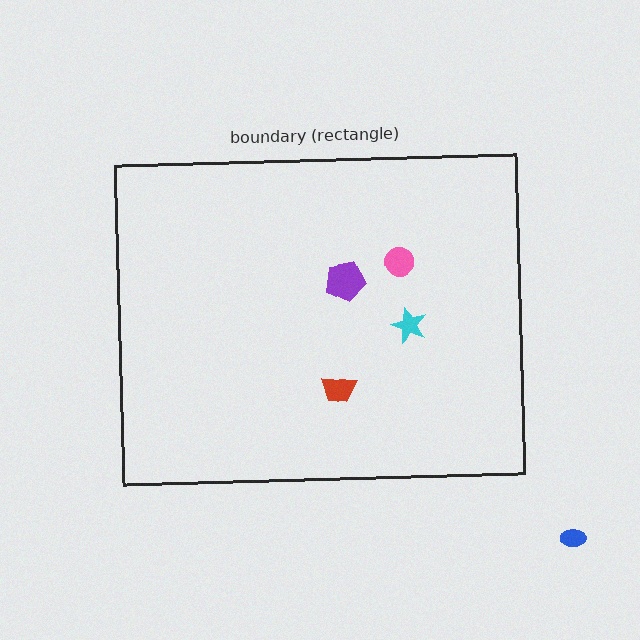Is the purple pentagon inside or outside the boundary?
Inside.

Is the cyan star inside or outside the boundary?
Inside.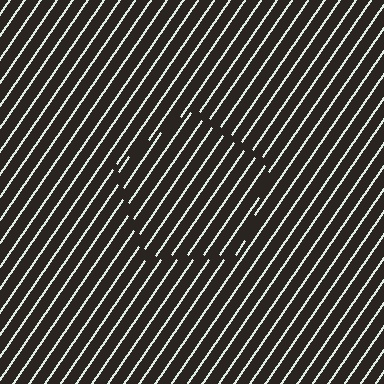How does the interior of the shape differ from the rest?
The interior of the shape contains the same grating, shifted by half a period — the contour is defined by the phase discontinuity where line-ends from the inner and outer gratings abut.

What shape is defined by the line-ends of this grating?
An illusory pentagon. The interior of the shape contains the same grating, shifted by half a period — the contour is defined by the phase discontinuity where line-ends from the inner and outer gratings abut.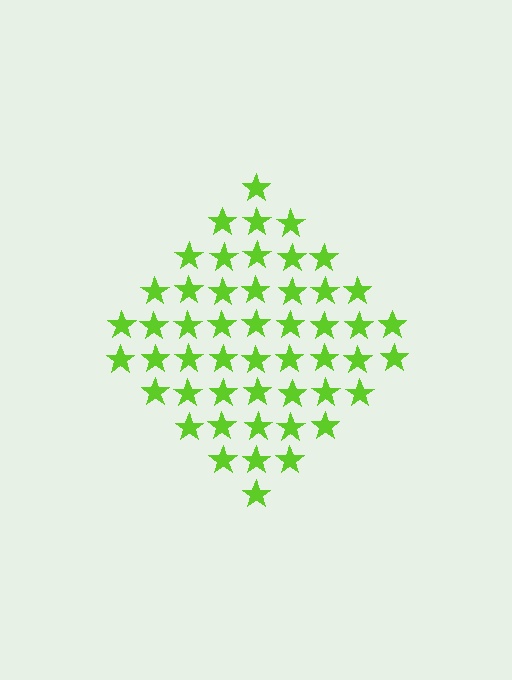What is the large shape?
The large shape is a diamond.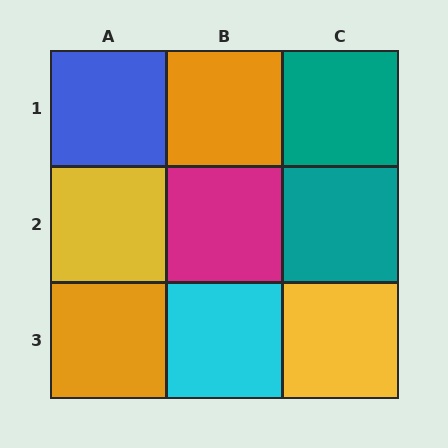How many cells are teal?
2 cells are teal.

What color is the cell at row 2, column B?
Magenta.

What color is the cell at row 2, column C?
Teal.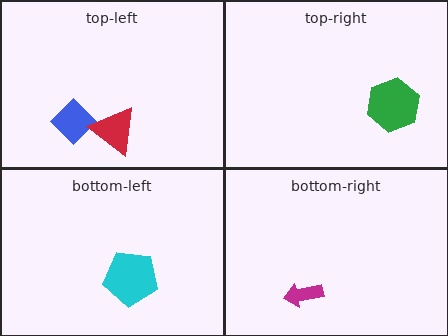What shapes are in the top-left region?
The blue diamond, the red triangle.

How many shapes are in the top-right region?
1.